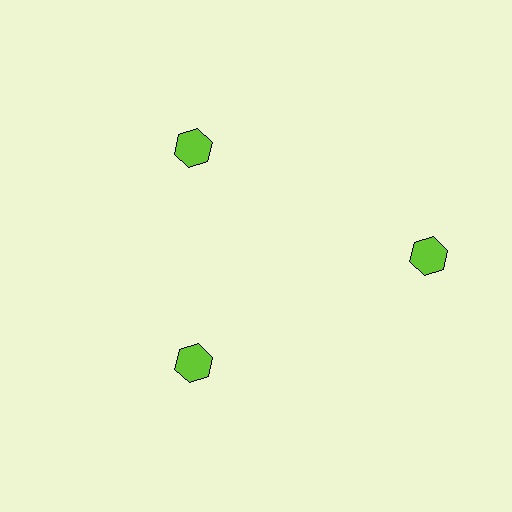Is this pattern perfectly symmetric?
No. The 3 lime hexagons are arranged in a ring, but one element near the 3 o'clock position is pushed outward from the center, breaking the 3-fold rotational symmetry.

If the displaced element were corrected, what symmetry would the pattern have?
It would have 3-fold rotational symmetry — the pattern would map onto itself every 120 degrees.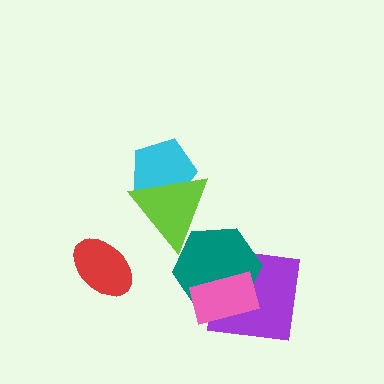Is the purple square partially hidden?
Yes, it is partially covered by another shape.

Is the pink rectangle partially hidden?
No, no other shape covers it.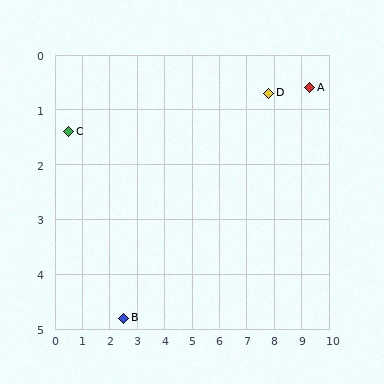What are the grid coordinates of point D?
Point D is at approximately (7.8, 0.7).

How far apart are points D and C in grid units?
Points D and C are about 7.3 grid units apart.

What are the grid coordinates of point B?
Point B is at approximately (2.5, 4.8).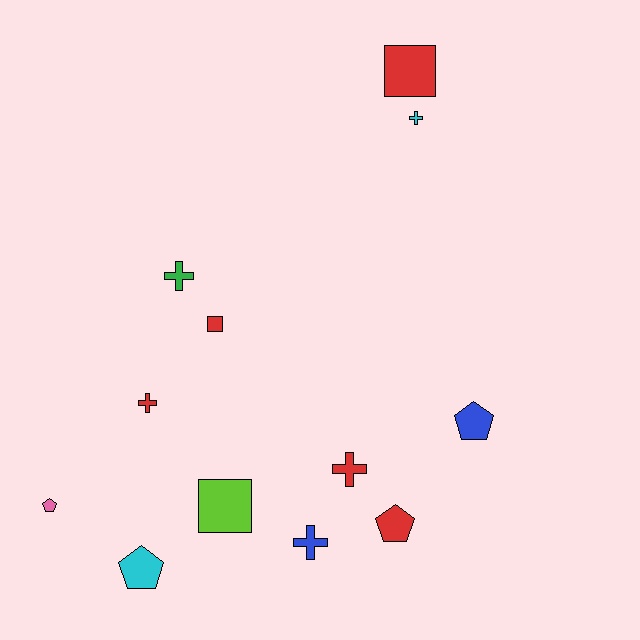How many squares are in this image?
There are 3 squares.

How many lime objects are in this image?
There is 1 lime object.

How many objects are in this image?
There are 12 objects.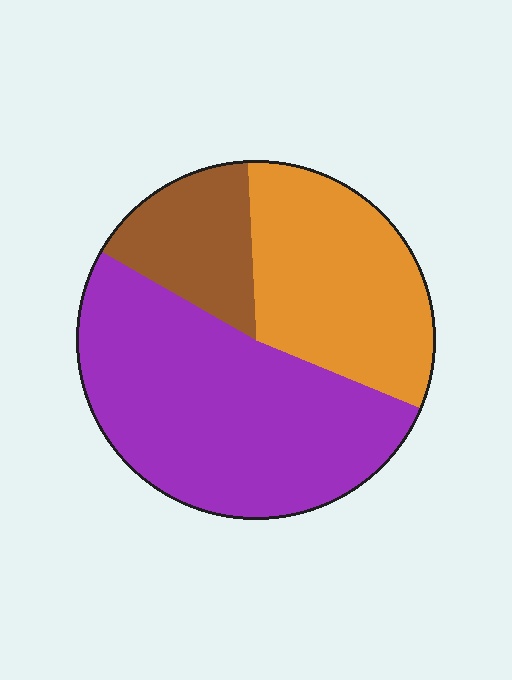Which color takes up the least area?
Brown, at roughly 15%.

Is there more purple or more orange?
Purple.